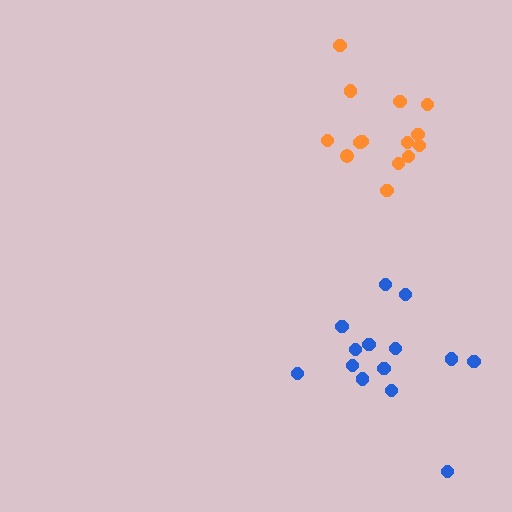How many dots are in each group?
Group 1: 14 dots, Group 2: 14 dots (28 total).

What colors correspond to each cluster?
The clusters are colored: blue, orange.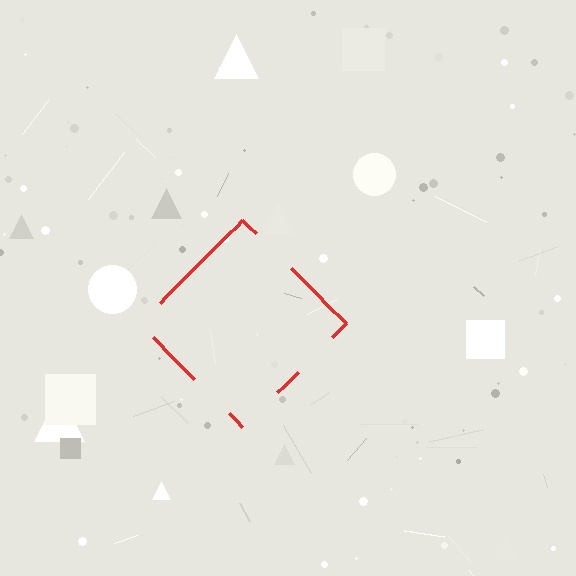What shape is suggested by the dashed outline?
The dashed outline suggests a diamond.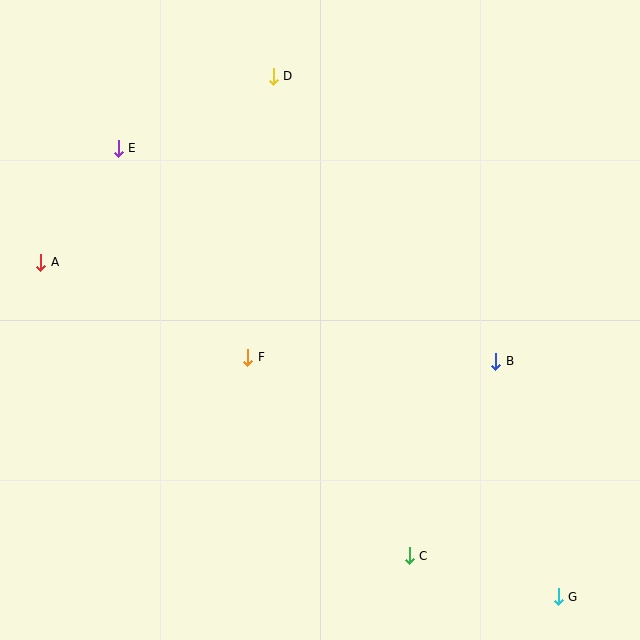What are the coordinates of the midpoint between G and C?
The midpoint between G and C is at (484, 576).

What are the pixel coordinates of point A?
Point A is at (41, 262).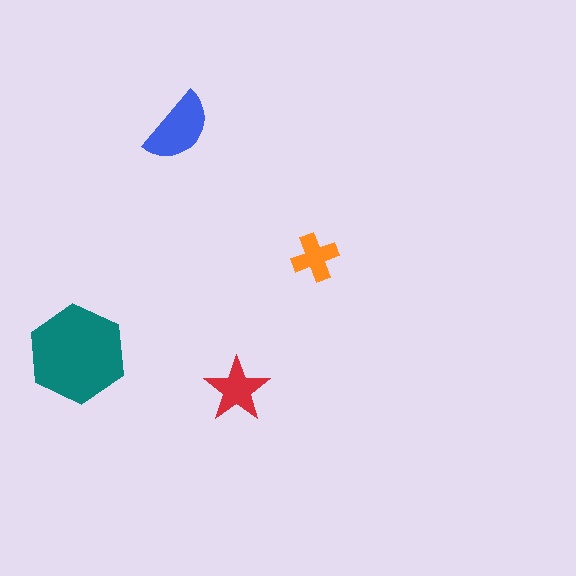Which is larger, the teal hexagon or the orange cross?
The teal hexagon.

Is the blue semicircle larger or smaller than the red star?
Larger.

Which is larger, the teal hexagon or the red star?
The teal hexagon.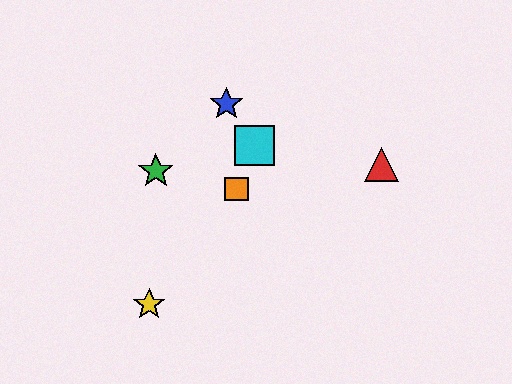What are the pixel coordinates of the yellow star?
The yellow star is at (149, 305).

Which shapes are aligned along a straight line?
The purple hexagon, the orange square, the cyan square are aligned along a straight line.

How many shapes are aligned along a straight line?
3 shapes (the purple hexagon, the orange square, the cyan square) are aligned along a straight line.